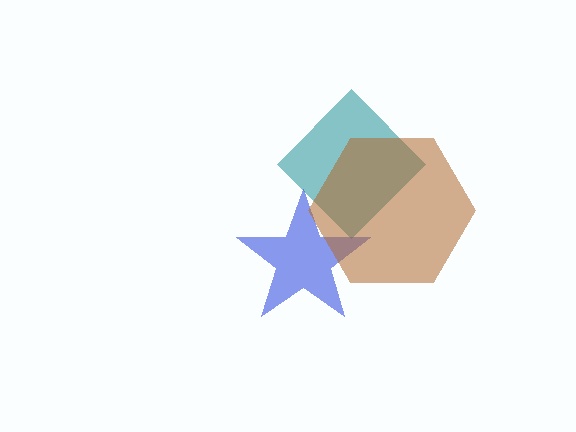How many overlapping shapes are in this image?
There are 3 overlapping shapes in the image.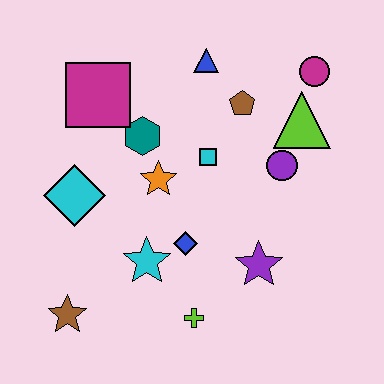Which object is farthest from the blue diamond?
The magenta circle is farthest from the blue diamond.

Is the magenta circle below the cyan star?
No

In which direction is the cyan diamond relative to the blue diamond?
The cyan diamond is to the left of the blue diamond.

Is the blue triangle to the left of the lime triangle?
Yes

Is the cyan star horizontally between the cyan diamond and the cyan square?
Yes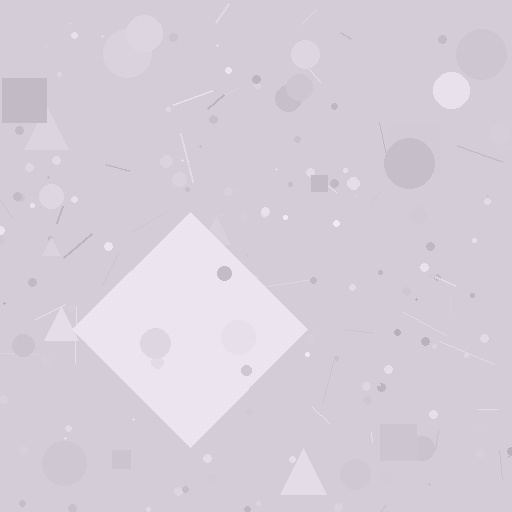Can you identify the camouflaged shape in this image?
The camouflaged shape is a diamond.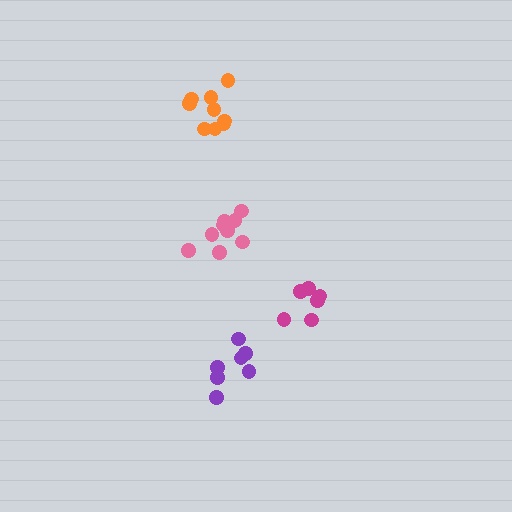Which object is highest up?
The orange cluster is topmost.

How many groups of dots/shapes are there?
There are 4 groups.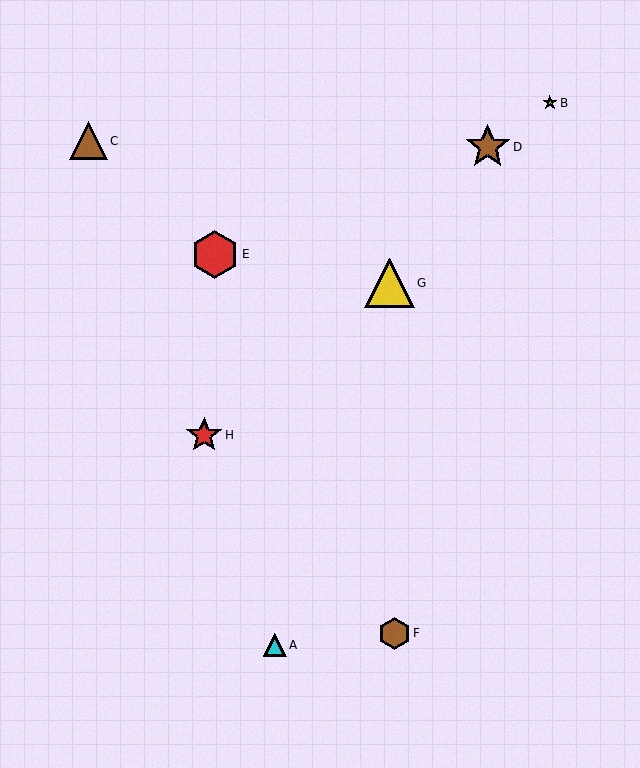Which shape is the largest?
The yellow triangle (labeled G) is the largest.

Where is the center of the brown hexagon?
The center of the brown hexagon is at (394, 633).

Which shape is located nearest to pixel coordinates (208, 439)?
The red star (labeled H) at (204, 435) is nearest to that location.